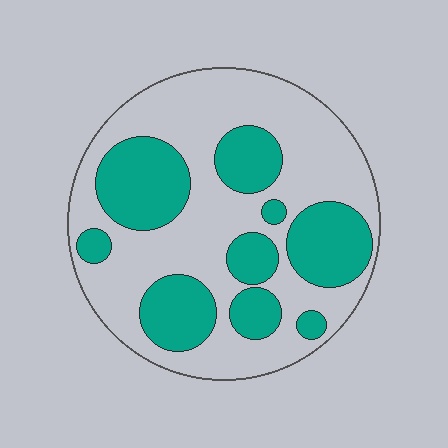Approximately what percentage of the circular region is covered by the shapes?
Approximately 35%.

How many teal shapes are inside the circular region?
9.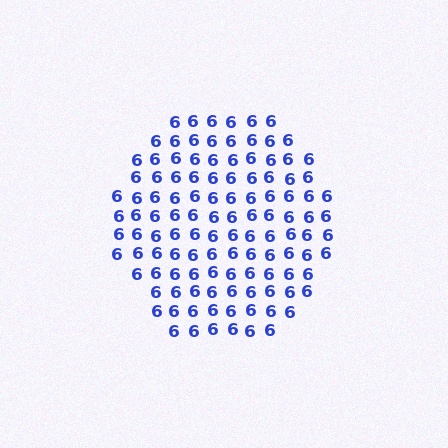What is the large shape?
The large shape is a hexagon.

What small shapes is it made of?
It is made of small digit 6's.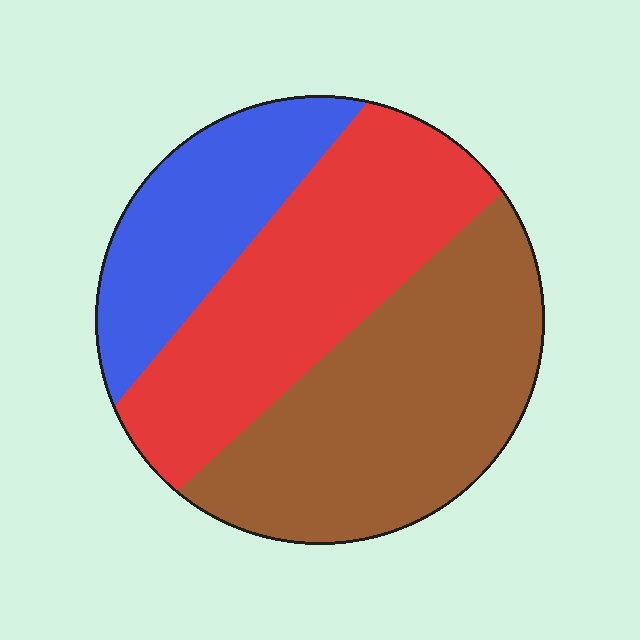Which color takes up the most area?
Brown, at roughly 40%.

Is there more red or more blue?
Red.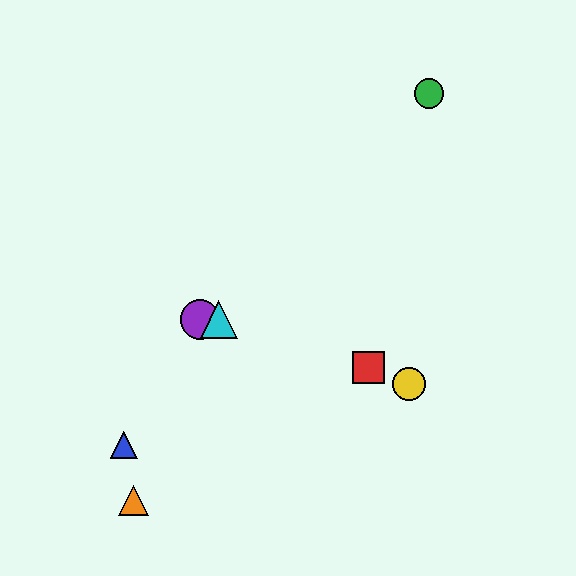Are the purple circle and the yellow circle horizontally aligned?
No, the purple circle is at y≈320 and the yellow circle is at y≈384.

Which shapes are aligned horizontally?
The purple circle, the cyan triangle are aligned horizontally.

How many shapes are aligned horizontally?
2 shapes (the purple circle, the cyan triangle) are aligned horizontally.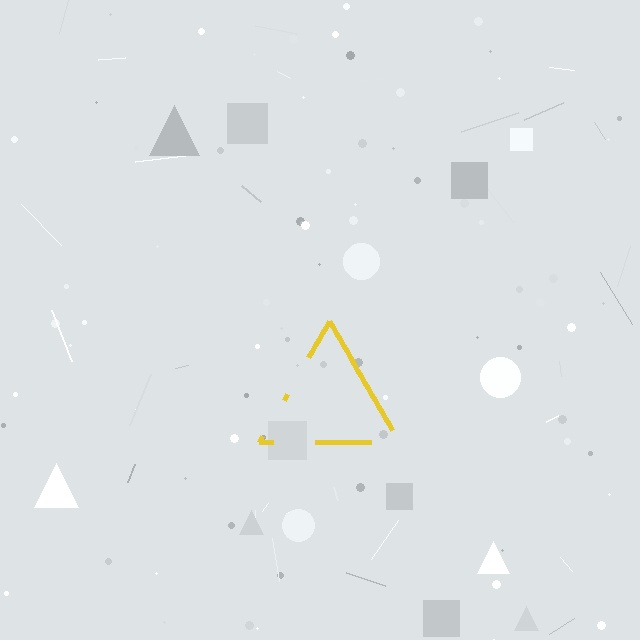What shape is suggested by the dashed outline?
The dashed outline suggests a triangle.